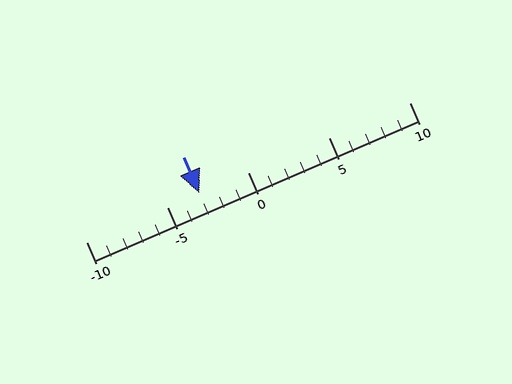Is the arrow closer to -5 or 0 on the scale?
The arrow is closer to -5.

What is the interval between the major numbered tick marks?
The major tick marks are spaced 5 units apart.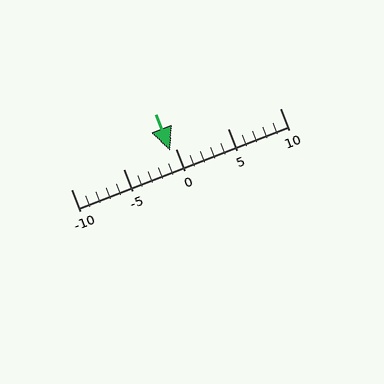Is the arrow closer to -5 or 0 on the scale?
The arrow is closer to 0.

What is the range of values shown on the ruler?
The ruler shows values from -10 to 10.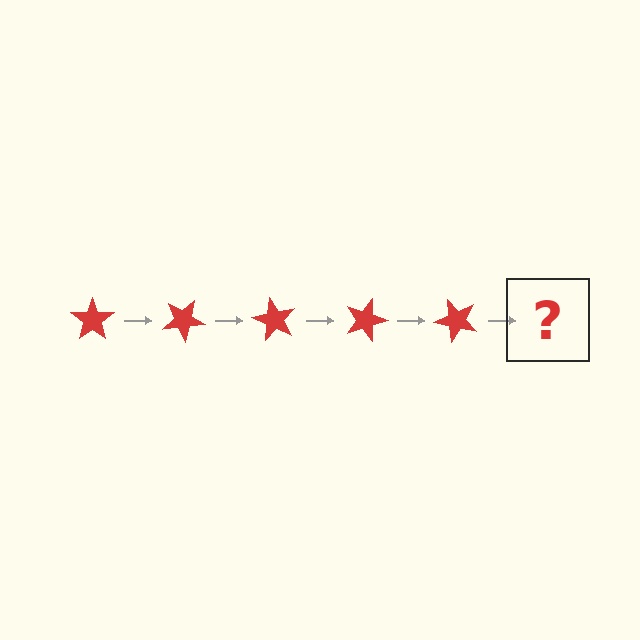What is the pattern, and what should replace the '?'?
The pattern is that the star rotates 30 degrees each step. The '?' should be a red star rotated 150 degrees.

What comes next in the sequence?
The next element should be a red star rotated 150 degrees.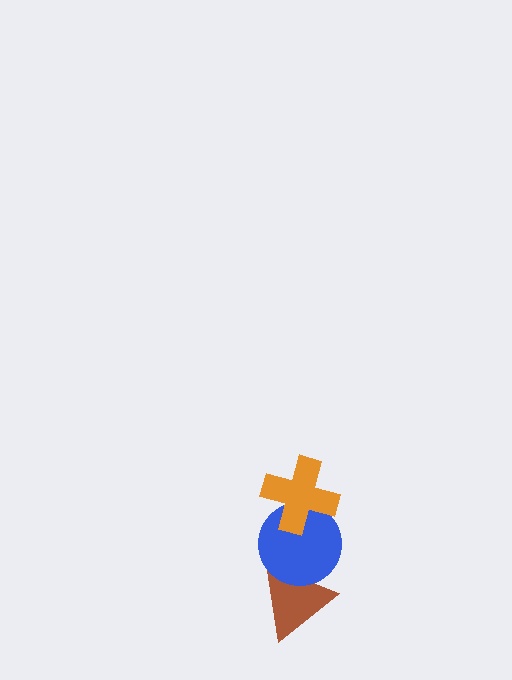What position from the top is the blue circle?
The blue circle is 2nd from the top.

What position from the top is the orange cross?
The orange cross is 1st from the top.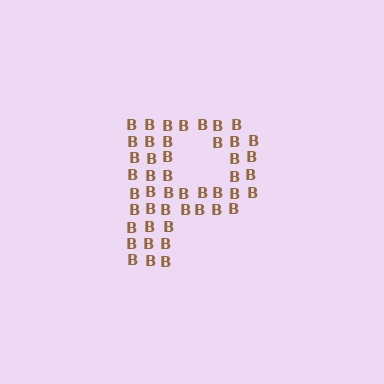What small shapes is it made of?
It is made of small letter B's.